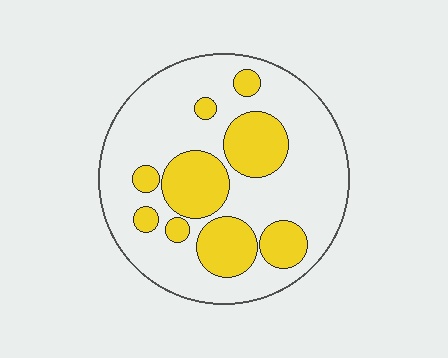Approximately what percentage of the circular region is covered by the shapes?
Approximately 30%.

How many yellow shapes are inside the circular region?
9.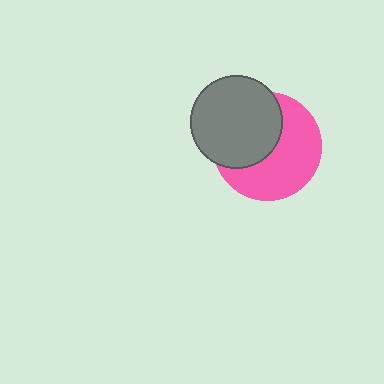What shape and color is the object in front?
The object in front is a gray circle.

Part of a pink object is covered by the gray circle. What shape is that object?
It is a circle.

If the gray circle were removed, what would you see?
You would see the complete pink circle.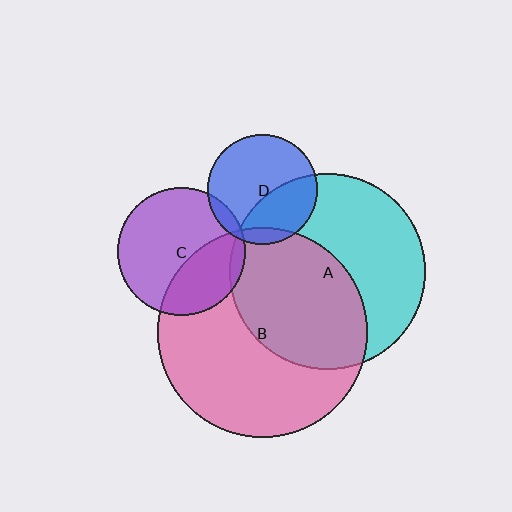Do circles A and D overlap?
Yes.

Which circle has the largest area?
Circle B (pink).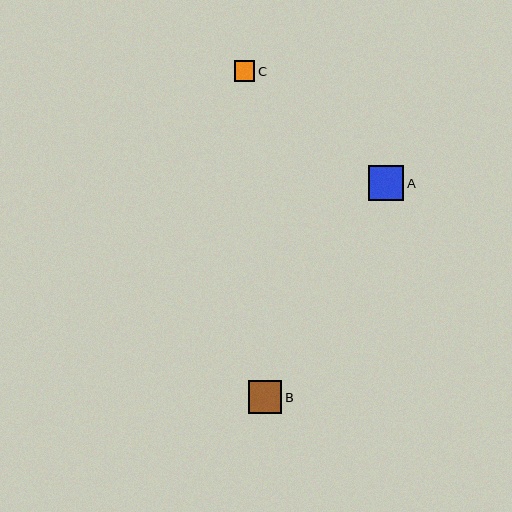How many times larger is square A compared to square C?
Square A is approximately 1.7 times the size of square C.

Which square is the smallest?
Square C is the smallest with a size of approximately 20 pixels.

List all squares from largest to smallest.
From largest to smallest: A, B, C.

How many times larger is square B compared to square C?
Square B is approximately 1.6 times the size of square C.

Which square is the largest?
Square A is the largest with a size of approximately 35 pixels.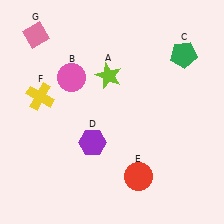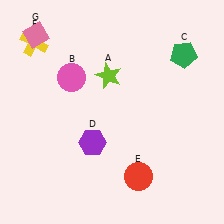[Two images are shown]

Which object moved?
The yellow cross (F) moved up.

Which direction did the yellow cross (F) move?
The yellow cross (F) moved up.